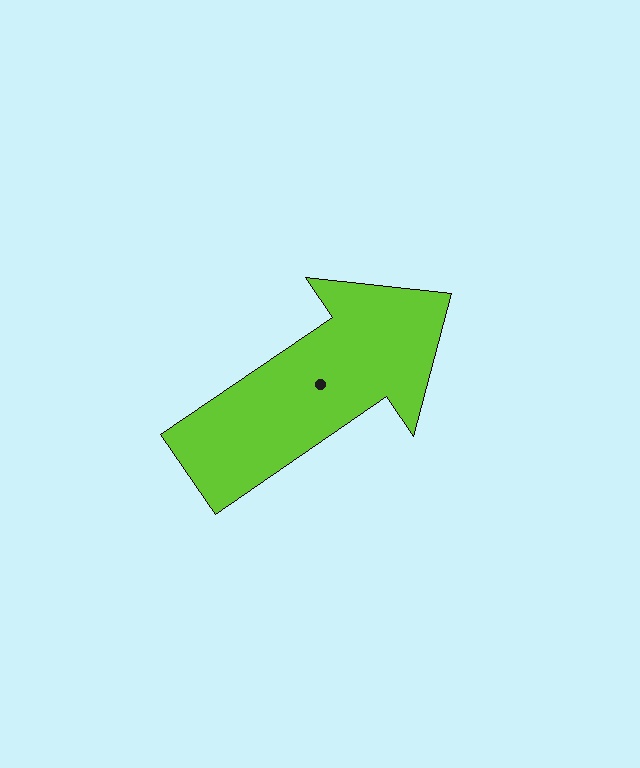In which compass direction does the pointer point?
Northeast.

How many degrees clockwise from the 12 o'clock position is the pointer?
Approximately 56 degrees.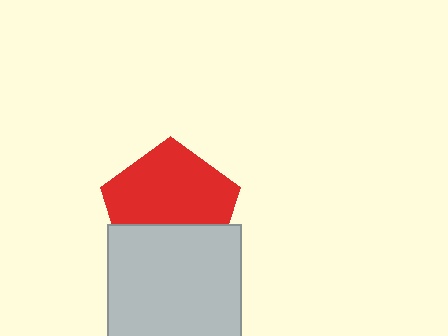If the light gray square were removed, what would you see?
You would see the complete red pentagon.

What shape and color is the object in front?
The object in front is a light gray square.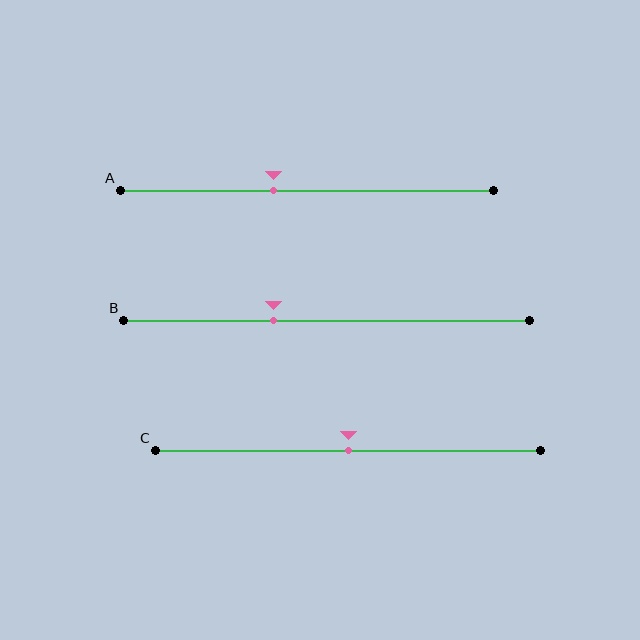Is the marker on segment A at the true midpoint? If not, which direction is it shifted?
No, the marker on segment A is shifted to the left by about 9% of the segment length.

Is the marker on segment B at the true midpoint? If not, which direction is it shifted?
No, the marker on segment B is shifted to the left by about 13% of the segment length.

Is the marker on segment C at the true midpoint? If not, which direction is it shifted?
Yes, the marker on segment C is at the true midpoint.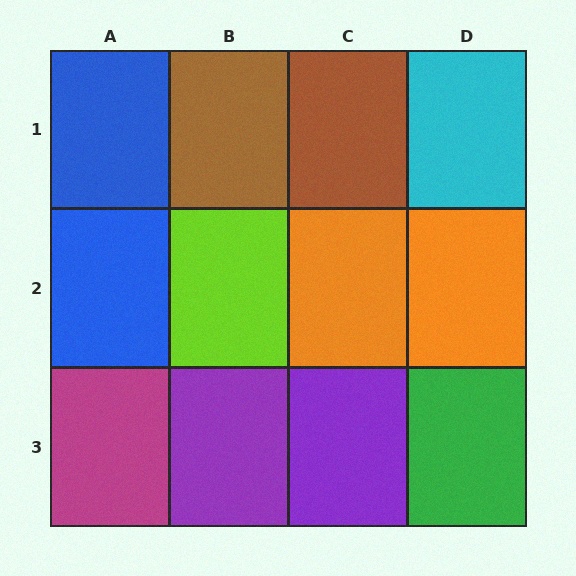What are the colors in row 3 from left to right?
Magenta, purple, purple, green.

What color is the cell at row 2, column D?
Orange.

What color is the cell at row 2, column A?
Blue.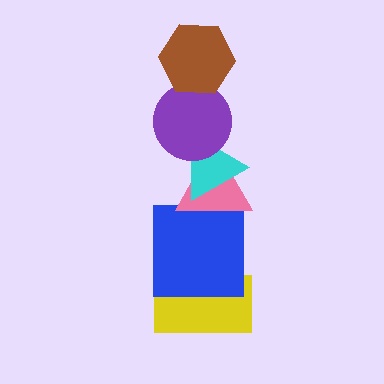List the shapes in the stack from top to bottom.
From top to bottom: the brown hexagon, the purple circle, the cyan triangle, the pink triangle, the blue square, the yellow rectangle.